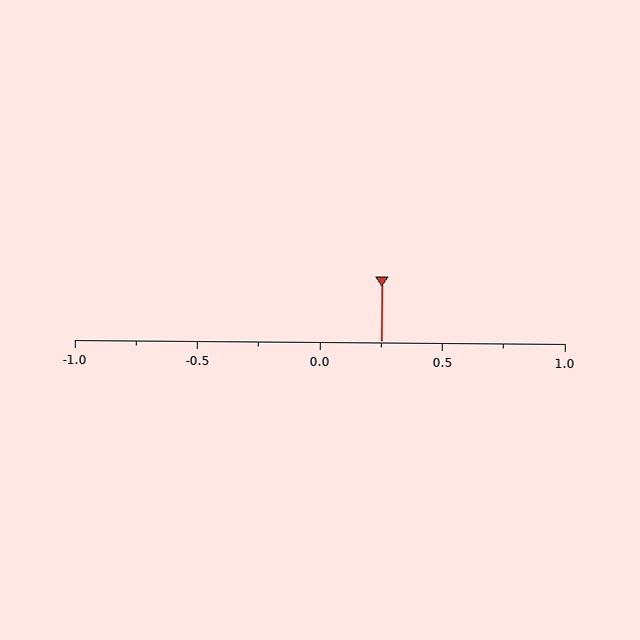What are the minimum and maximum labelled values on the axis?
The axis runs from -1.0 to 1.0.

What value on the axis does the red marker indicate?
The marker indicates approximately 0.25.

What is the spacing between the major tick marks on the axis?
The major ticks are spaced 0.5 apart.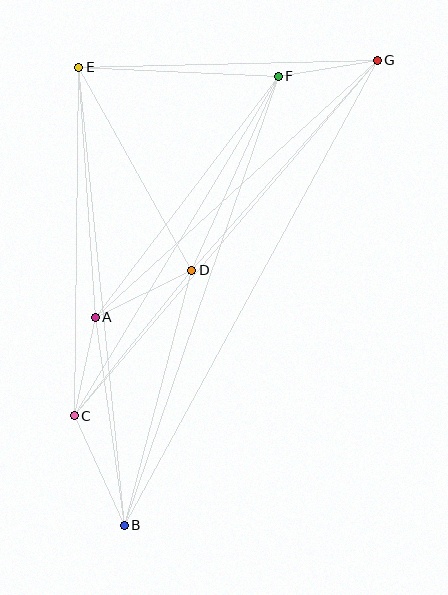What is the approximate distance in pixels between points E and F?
The distance between E and F is approximately 200 pixels.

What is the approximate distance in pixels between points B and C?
The distance between B and C is approximately 120 pixels.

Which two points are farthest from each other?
Points B and G are farthest from each other.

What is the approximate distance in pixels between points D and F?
The distance between D and F is approximately 213 pixels.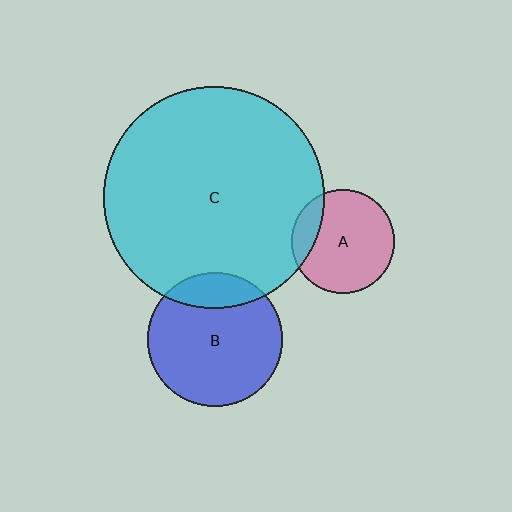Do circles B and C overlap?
Yes.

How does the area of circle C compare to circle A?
Approximately 4.6 times.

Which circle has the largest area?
Circle C (cyan).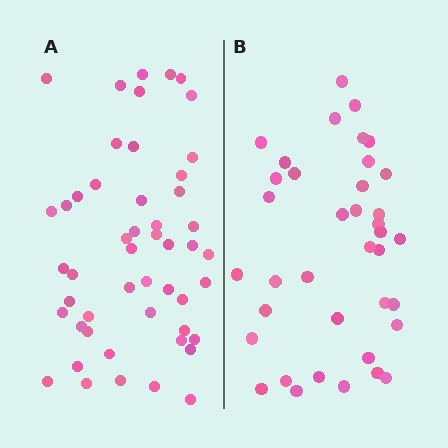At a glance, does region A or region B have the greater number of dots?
Region A (the left region) has more dots.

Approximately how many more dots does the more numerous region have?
Region A has roughly 12 or so more dots than region B.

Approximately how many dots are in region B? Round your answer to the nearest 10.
About 40 dots. (The exact count is 38, which rounds to 40.)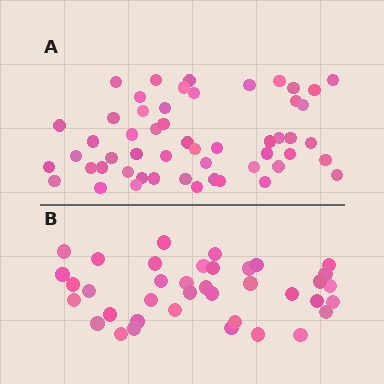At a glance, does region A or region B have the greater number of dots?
Region A (the top region) has more dots.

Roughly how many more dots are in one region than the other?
Region A has approximately 15 more dots than region B.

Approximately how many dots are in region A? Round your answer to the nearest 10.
About 50 dots. (The exact count is 53, which rounds to 50.)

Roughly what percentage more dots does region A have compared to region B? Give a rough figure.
About 40% more.